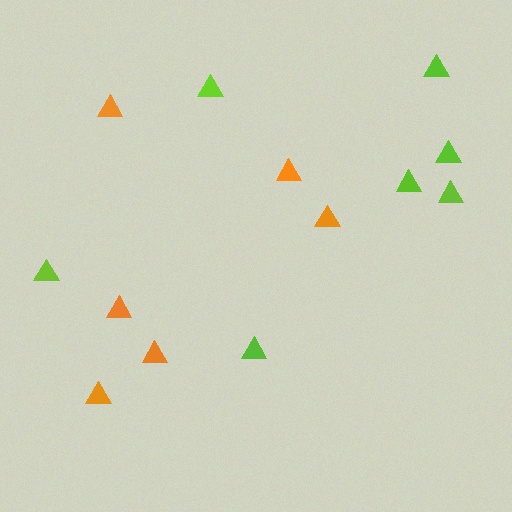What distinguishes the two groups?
There are 2 groups: one group of lime triangles (7) and one group of orange triangles (6).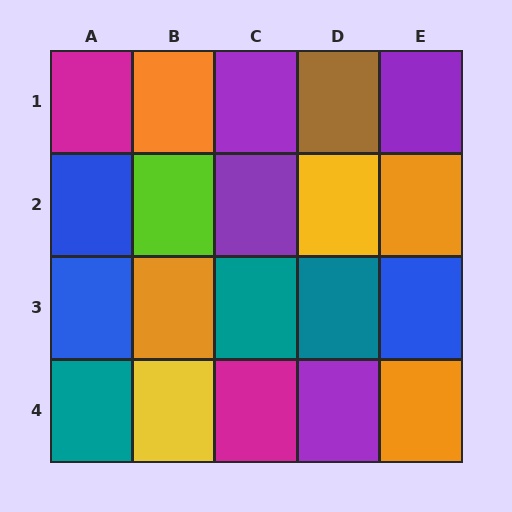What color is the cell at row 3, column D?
Teal.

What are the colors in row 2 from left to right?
Blue, lime, purple, yellow, orange.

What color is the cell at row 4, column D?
Purple.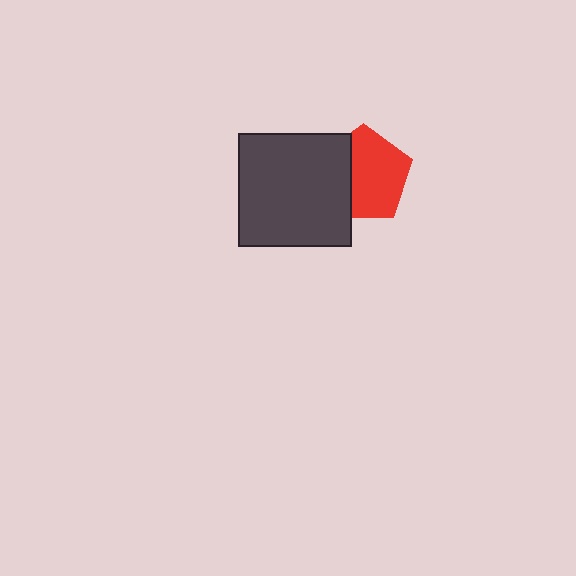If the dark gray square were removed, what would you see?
You would see the complete red pentagon.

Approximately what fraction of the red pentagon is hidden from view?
Roughly 34% of the red pentagon is hidden behind the dark gray square.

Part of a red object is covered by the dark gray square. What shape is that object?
It is a pentagon.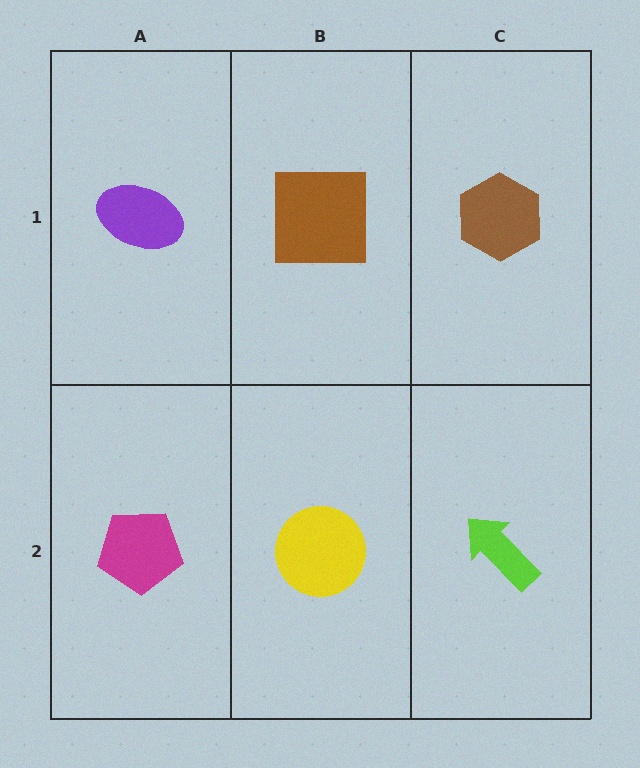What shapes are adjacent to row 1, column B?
A yellow circle (row 2, column B), a purple ellipse (row 1, column A), a brown hexagon (row 1, column C).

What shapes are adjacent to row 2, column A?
A purple ellipse (row 1, column A), a yellow circle (row 2, column B).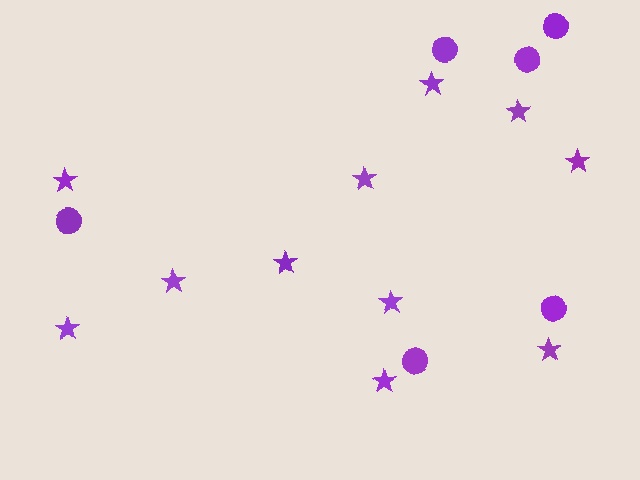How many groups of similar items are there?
There are 2 groups: one group of stars (11) and one group of circles (6).